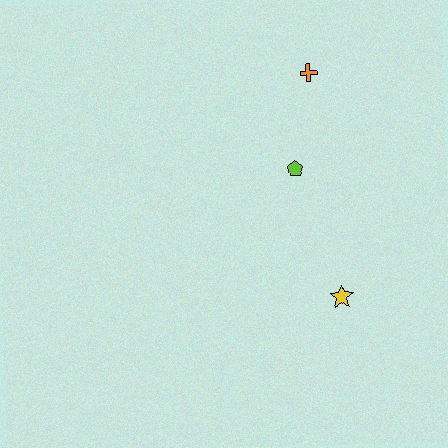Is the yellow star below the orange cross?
Yes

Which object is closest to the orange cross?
The lime pentagon is closest to the orange cross.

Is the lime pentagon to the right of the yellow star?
No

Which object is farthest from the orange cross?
The yellow star is farthest from the orange cross.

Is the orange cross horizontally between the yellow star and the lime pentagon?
Yes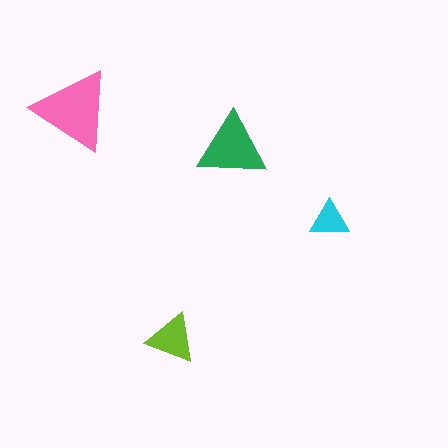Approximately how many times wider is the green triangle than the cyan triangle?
About 2 times wider.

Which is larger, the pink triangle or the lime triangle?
The pink one.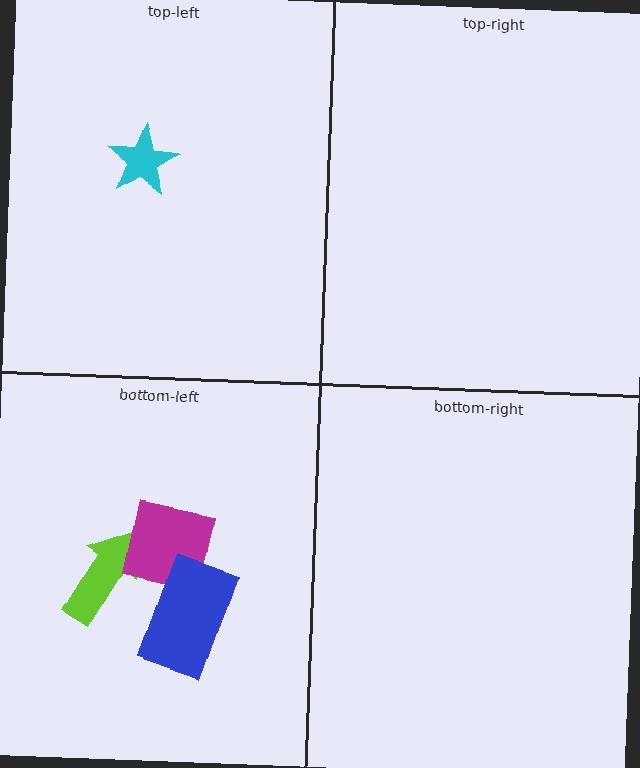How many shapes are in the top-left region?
1.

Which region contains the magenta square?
The bottom-left region.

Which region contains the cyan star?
The top-left region.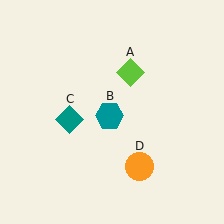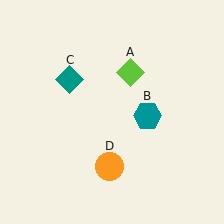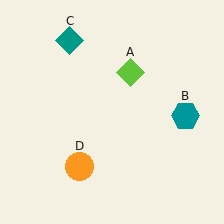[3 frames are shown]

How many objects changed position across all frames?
3 objects changed position: teal hexagon (object B), teal diamond (object C), orange circle (object D).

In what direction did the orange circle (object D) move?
The orange circle (object D) moved left.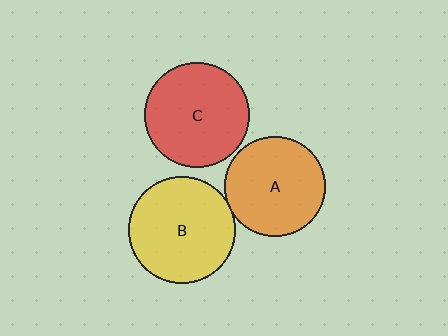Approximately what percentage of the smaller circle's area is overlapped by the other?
Approximately 5%.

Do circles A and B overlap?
Yes.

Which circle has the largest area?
Circle B (yellow).